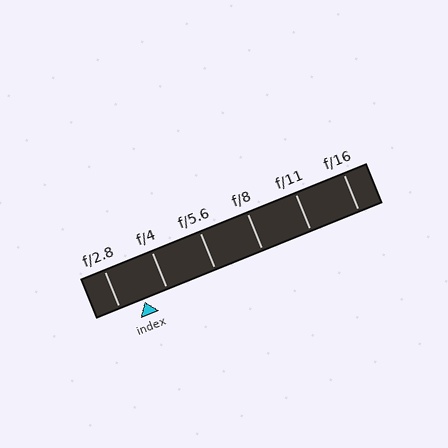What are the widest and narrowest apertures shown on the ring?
The widest aperture shown is f/2.8 and the narrowest is f/16.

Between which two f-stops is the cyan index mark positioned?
The index mark is between f/2.8 and f/4.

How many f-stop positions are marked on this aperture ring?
There are 6 f-stop positions marked.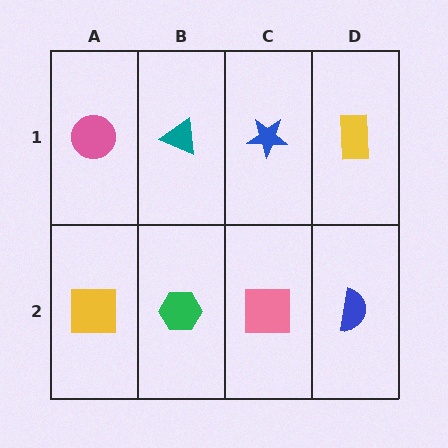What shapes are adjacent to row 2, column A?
A pink circle (row 1, column A), a green hexagon (row 2, column B).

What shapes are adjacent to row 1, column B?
A green hexagon (row 2, column B), a pink circle (row 1, column A), a blue star (row 1, column C).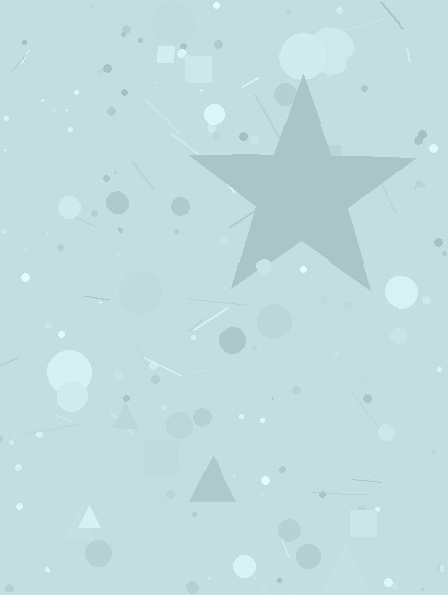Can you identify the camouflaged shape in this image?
The camouflaged shape is a star.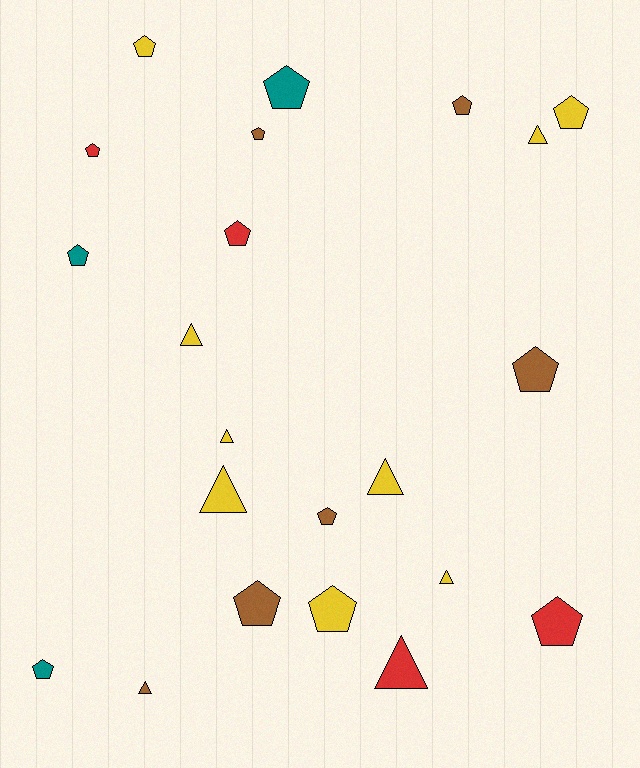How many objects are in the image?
There are 22 objects.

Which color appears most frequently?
Yellow, with 9 objects.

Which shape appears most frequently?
Pentagon, with 14 objects.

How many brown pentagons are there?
There are 5 brown pentagons.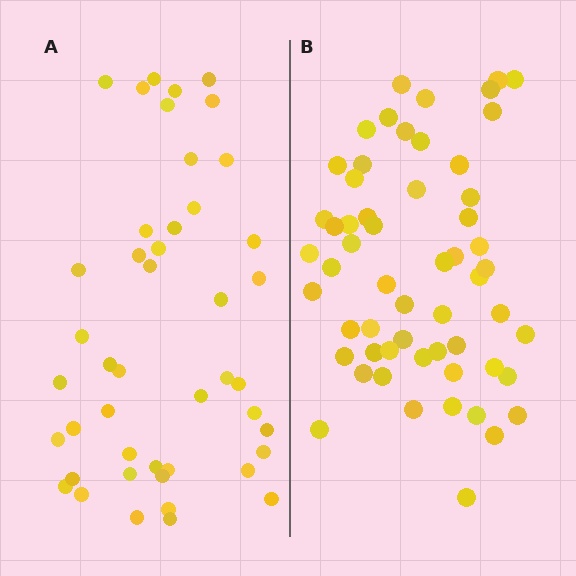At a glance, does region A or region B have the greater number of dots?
Region B (the right region) has more dots.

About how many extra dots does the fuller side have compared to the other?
Region B has roughly 12 or so more dots than region A.